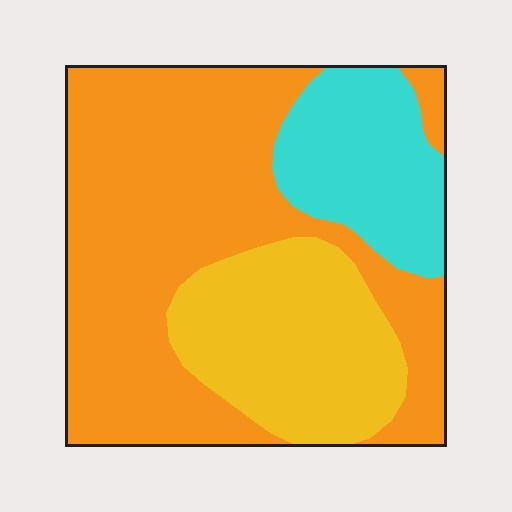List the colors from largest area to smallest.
From largest to smallest: orange, yellow, cyan.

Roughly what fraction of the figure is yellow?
Yellow takes up between a sixth and a third of the figure.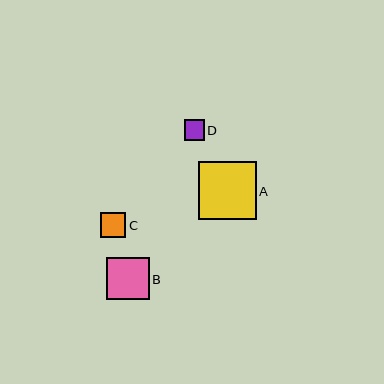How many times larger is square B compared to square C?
Square B is approximately 1.7 times the size of square C.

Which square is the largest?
Square A is the largest with a size of approximately 57 pixels.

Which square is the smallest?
Square D is the smallest with a size of approximately 20 pixels.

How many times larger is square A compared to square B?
Square A is approximately 1.3 times the size of square B.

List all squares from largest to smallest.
From largest to smallest: A, B, C, D.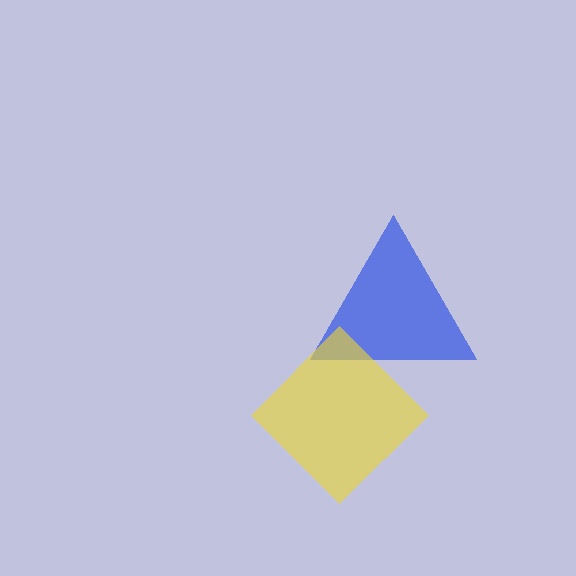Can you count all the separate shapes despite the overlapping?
Yes, there are 2 separate shapes.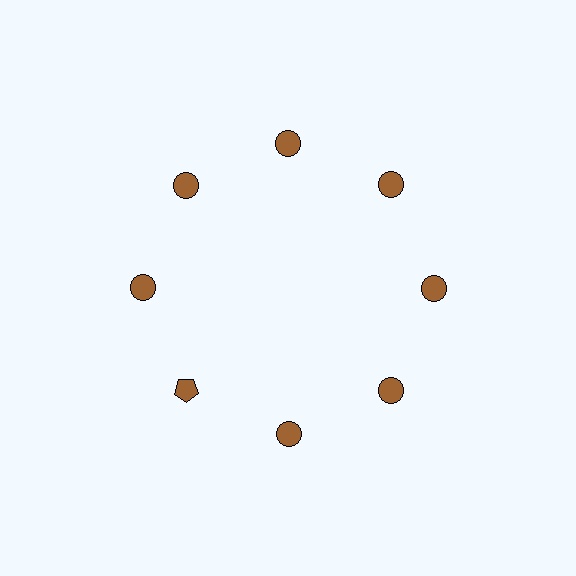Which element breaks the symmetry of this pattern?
The brown pentagon at roughly the 8 o'clock position breaks the symmetry. All other shapes are brown circles.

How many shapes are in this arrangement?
There are 8 shapes arranged in a ring pattern.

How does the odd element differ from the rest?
It has a different shape: pentagon instead of circle.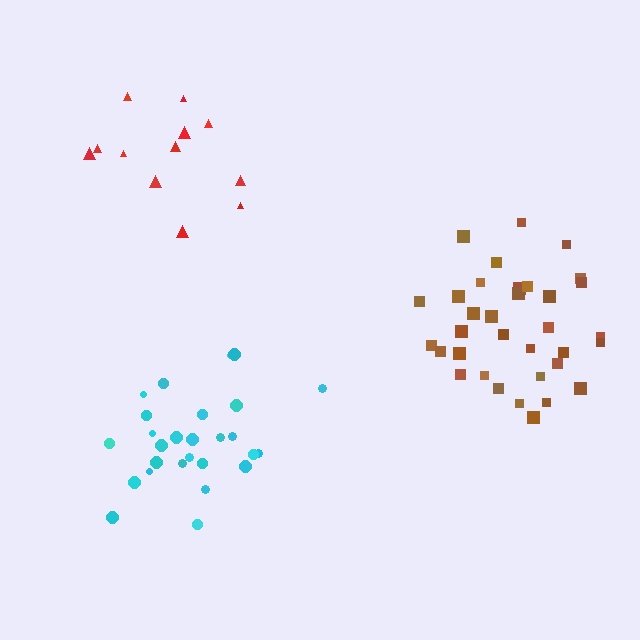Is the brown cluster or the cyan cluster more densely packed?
Brown.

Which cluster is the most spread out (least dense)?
Red.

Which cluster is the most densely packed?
Brown.